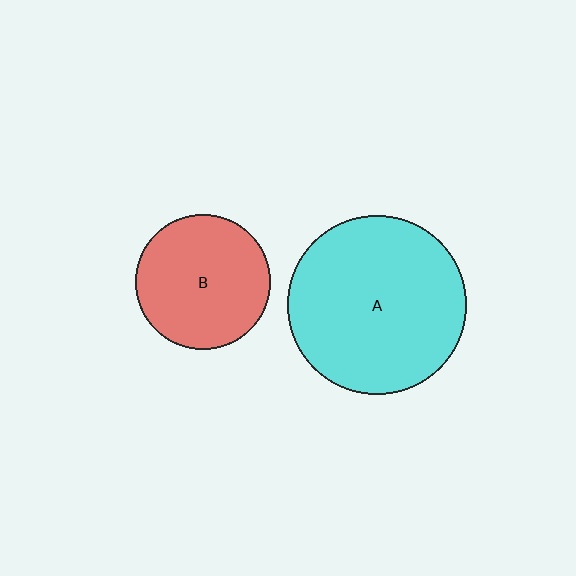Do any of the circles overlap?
No, none of the circles overlap.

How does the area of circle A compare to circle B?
Approximately 1.7 times.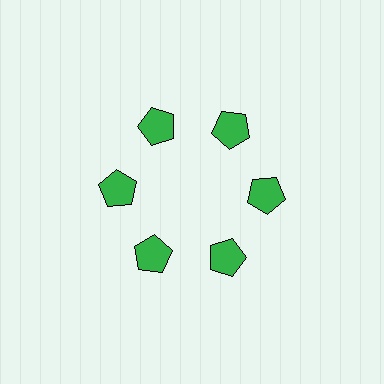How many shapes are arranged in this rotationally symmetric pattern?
There are 6 shapes, arranged in 6 groups of 1.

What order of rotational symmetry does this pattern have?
This pattern has 6-fold rotational symmetry.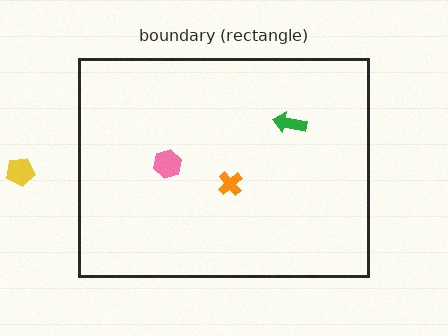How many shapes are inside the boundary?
3 inside, 1 outside.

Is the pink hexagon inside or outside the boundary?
Inside.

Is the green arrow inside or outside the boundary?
Inside.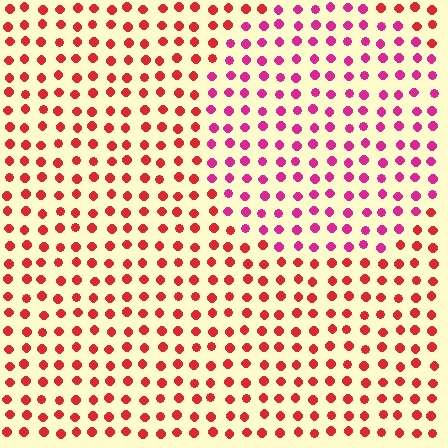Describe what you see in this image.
The image is filled with small red elements in a uniform arrangement. A circle-shaped region is visible where the elements are tinted to a slightly different hue, forming a subtle color boundary.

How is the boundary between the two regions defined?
The boundary is defined purely by a slight shift in hue (about 34 degrees). Spacing, size, and orientation are identical on both sides.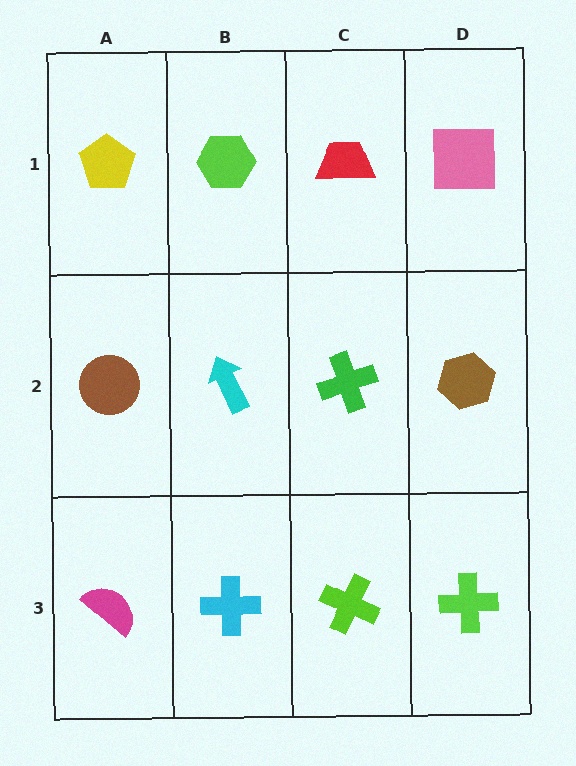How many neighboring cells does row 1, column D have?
2.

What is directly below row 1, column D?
A brown hexagon.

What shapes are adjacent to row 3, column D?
A brown hexagon (row 2, column D), a lime cross (row 3, column C).